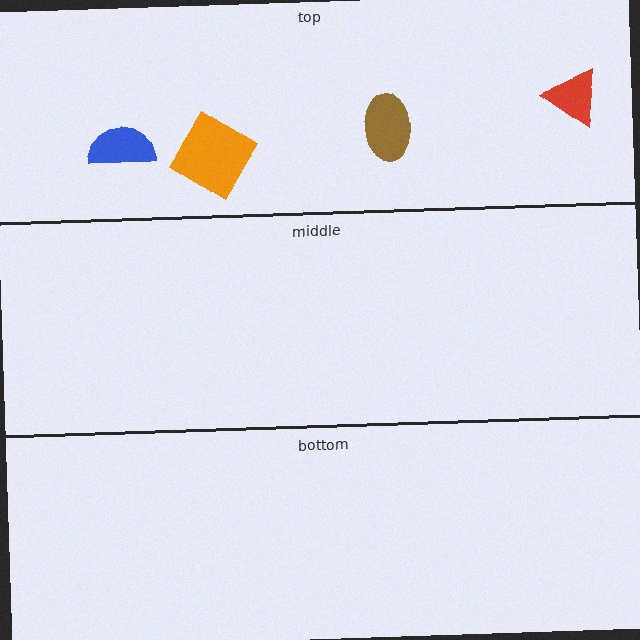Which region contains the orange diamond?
The top region.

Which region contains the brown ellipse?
The top region.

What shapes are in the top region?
The brown ellipse, the orange diamond, the red triangle, the blue semicircle.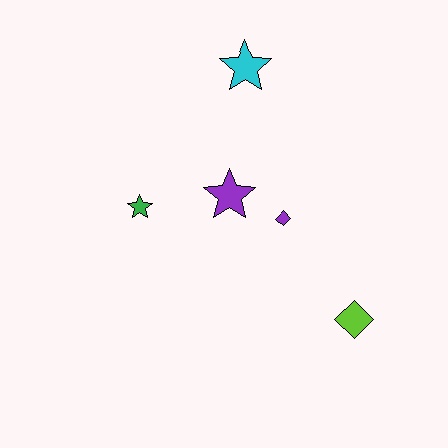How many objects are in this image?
There are 5 objects.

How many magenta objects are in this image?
There are no magenta objects.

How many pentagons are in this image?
There are no pentagons.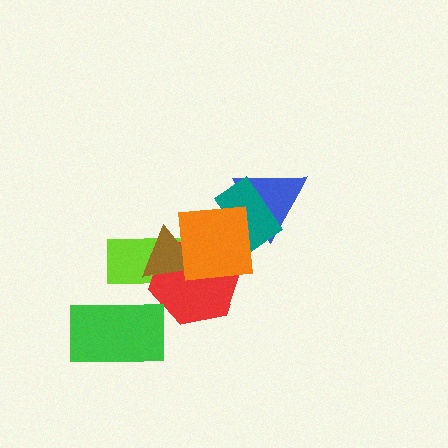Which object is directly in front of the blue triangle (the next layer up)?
The teal rectangle is directly in front of the blue triangle.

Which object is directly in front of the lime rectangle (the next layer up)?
The red hexagon is directly in front of the lime rectangle.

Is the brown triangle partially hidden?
Yes, it is partially covered by another shape.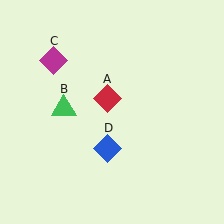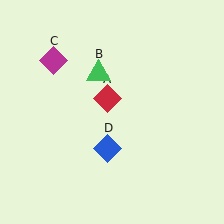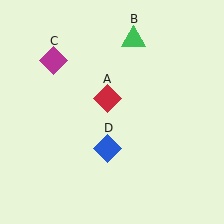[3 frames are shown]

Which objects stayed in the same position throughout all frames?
Red diamond (object A) and magenta diamond (object C) and blue diamond (object D) remained stationary.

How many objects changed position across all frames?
1 object changed position: green triangle (object B).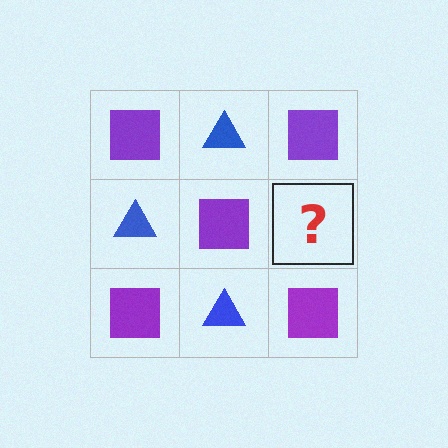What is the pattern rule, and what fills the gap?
The rule is that it alternates purple square and blue triangle in a checkerboard pattern. The gap should be filled with a blue triangle.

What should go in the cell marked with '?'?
The missing cell should contain a blue triangle.